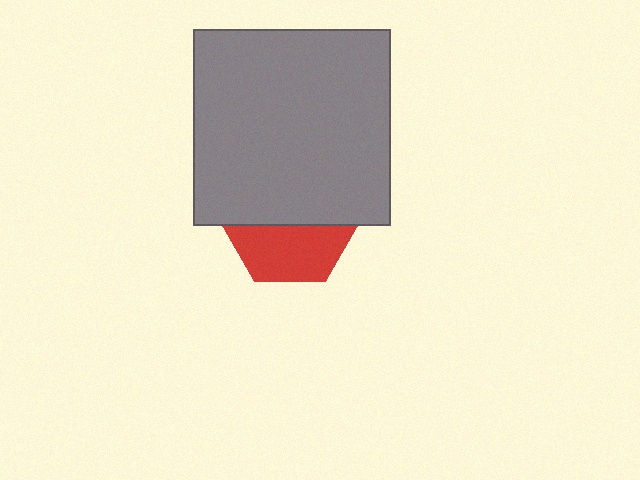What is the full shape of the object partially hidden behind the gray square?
The partially hidden object is a red hexagon.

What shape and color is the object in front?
The object in front is a gray square.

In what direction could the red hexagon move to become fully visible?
The red hexagon could move down. That would shift it out from behind the gray square entirely.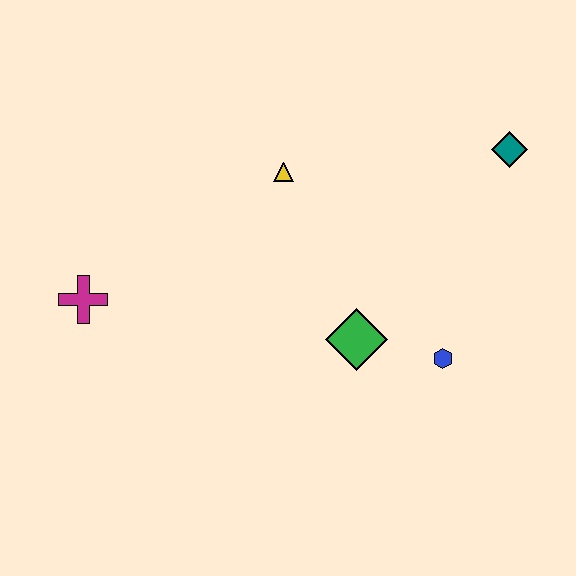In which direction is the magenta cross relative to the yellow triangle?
The magenta cross is to the left of the yellow triangle.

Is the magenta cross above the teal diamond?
No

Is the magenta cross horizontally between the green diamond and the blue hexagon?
No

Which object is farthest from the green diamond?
The magenta cross is farthest from the green diamond.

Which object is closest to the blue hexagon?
The green diamond is closest to the blue hexagon.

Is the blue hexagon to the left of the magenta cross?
No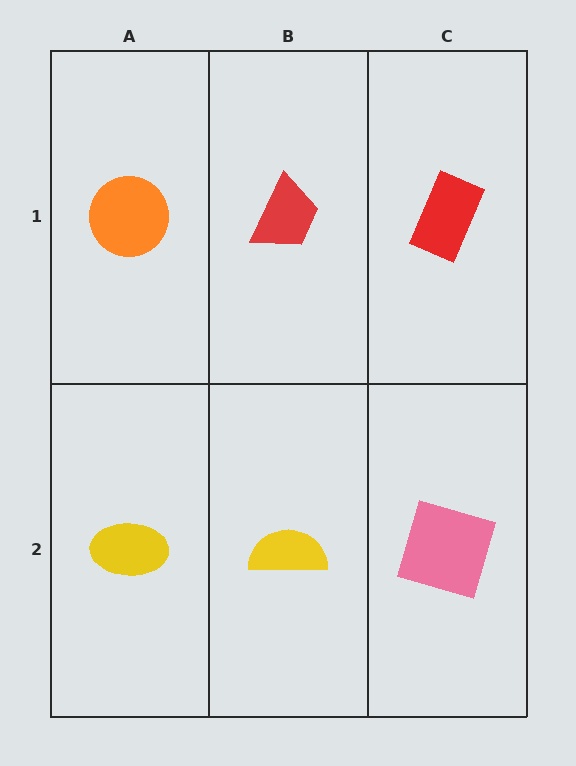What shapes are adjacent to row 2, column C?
A red rectangle (row 1, column C), a yellow semicircle (row 2, column B).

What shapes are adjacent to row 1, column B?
A yellow semicircle (row 2, column B), an orange circle (row 1, column A), a red rectangle (row 1, column C).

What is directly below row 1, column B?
A yellow semicircle.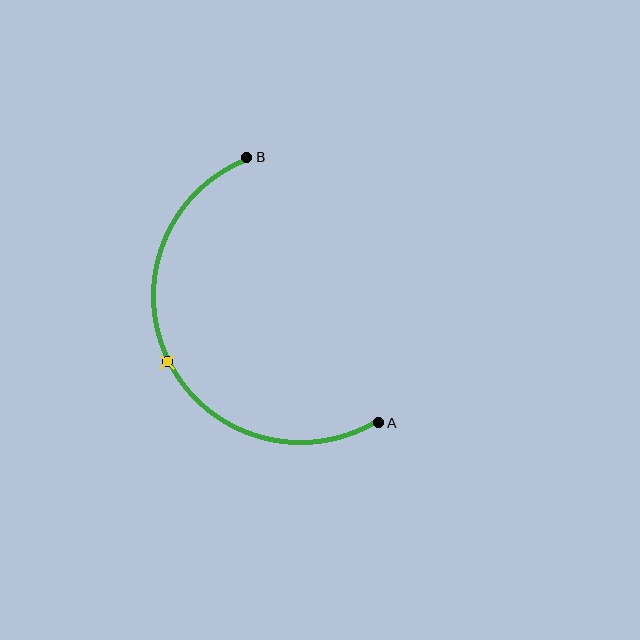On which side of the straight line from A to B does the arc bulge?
The arc bulges to the left of the straight line connecting A and B.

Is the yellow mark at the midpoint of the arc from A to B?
Yes. The yellow mark lies on the arc at equal arc-length from both A and B — it is the arc midpoint.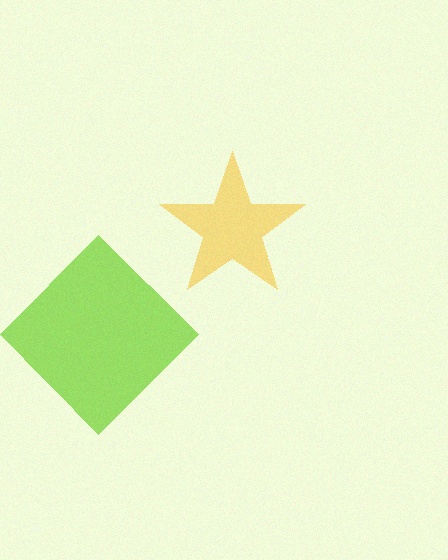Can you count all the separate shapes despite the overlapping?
Yes, there are 2 separate shapes.